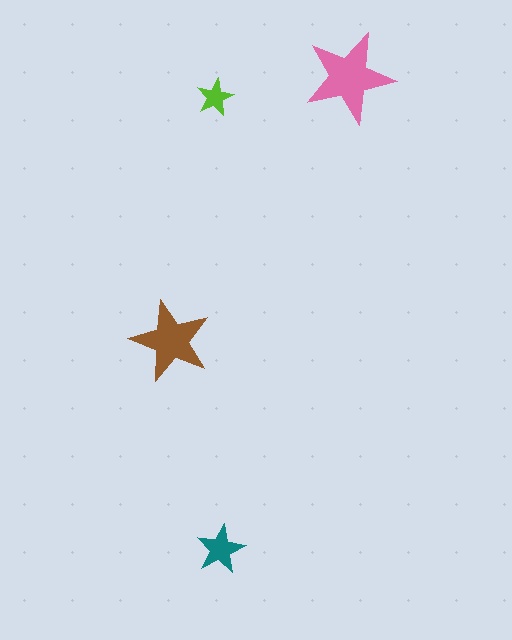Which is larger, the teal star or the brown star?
The brown one.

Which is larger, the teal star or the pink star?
The pink one.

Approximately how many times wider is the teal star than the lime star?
About 1.5 times wider.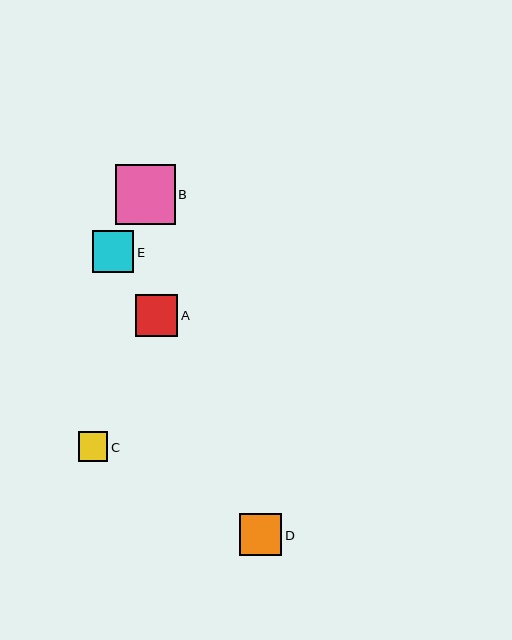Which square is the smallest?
Square C is the smallest with a size of approximately 29 pixels.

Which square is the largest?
Square B is the largest with a size of approximately 60 pixels.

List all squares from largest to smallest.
From largest to smallest: B, D, A, E, C.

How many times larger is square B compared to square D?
Square B is approximately 1.4 times the size of square D.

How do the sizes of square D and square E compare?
Square D and square E are approximately the same size.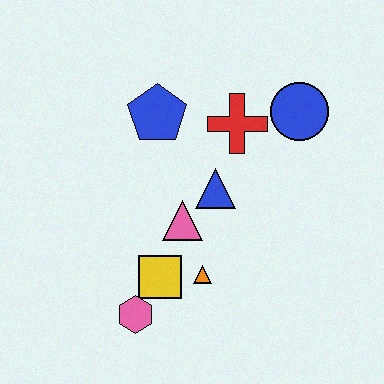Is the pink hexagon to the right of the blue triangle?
No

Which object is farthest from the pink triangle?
The blue circle is farthest from the pink triangle.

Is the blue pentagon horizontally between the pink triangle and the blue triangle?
No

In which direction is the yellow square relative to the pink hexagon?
The yellow square is above the pink hexagon.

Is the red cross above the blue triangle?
Yes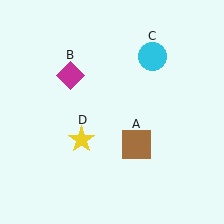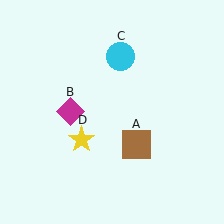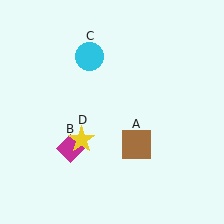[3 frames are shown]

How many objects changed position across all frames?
2 objects changed position: magenta diamond (object B), cyan circle (object C).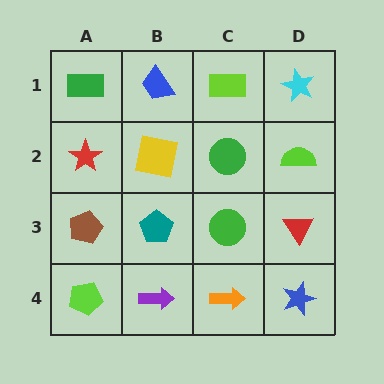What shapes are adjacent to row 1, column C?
A green circle (row 2, column C), a blue trapezoid (row 1, column B), a cyan star (row 1, column D).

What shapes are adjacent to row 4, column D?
A red triangle (row 3, column D), an orange arrow (row 4, column C).